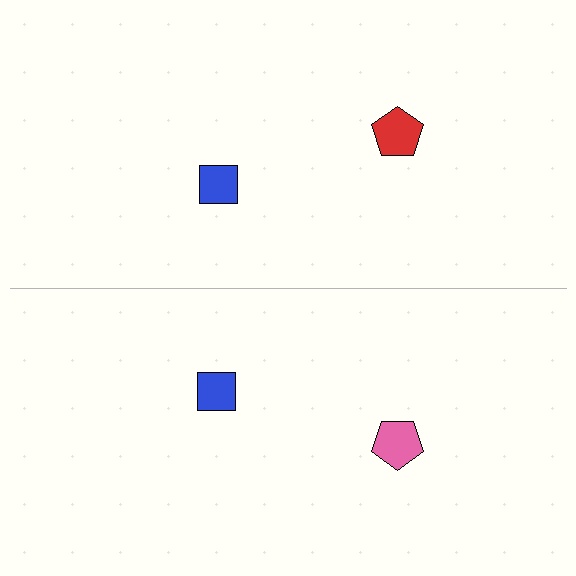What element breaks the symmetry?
The pink pentagon on the bottom side breaks the symmetry — its mirror counterpart is red.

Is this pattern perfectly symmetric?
No, the pattern is not perfectly symmetric. The pink pentagon on the bottom side breaks the symmetry — its mirror counterpart is red.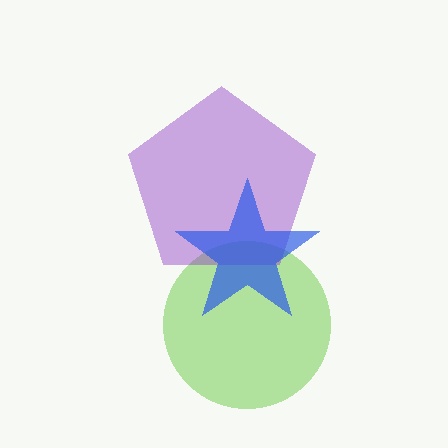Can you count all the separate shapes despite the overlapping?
Yes, there are 3 separate shapes.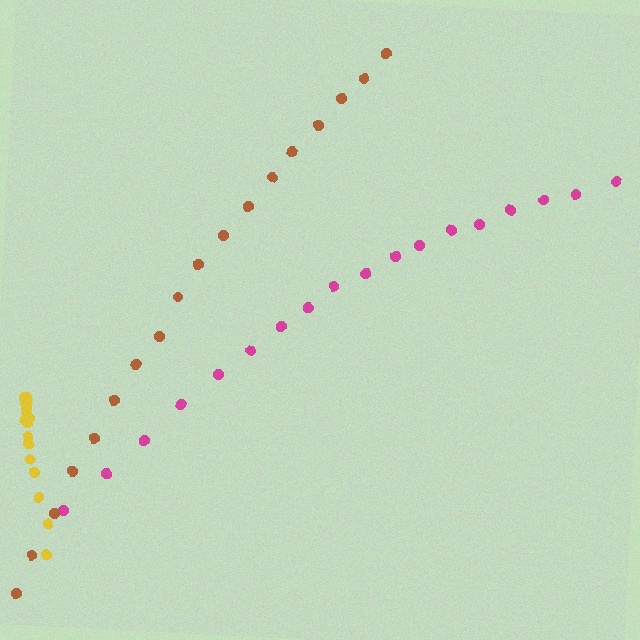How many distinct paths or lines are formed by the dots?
There are 3 distinct paths.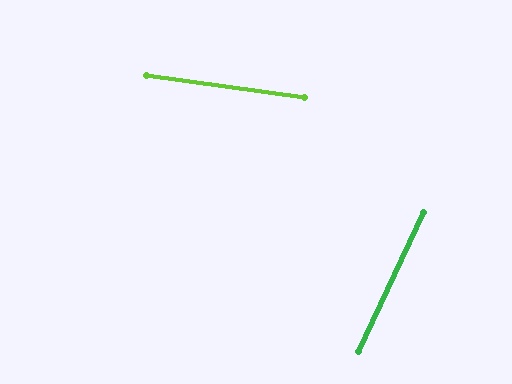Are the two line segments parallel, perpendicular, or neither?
Neither parallel nor perpendicular — they differ by about 73°.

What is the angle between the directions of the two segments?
Approximately 73 degrees.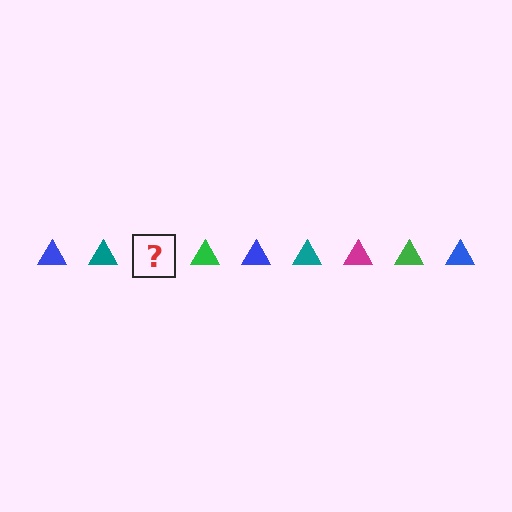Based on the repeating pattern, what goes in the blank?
The blank should be a magenta triangle.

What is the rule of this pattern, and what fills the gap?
The rule is that the pattern cycles through blue, teal, magenta, green triangles. The gap should be filled with a magenta triangle.